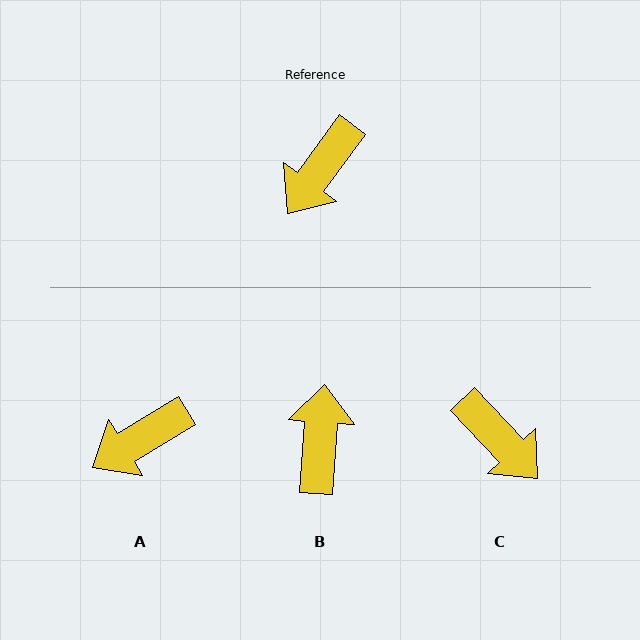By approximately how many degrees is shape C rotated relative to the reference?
Approximately 79 degrees counter-clockwise.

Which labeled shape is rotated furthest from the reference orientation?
B, about 148 degrees away.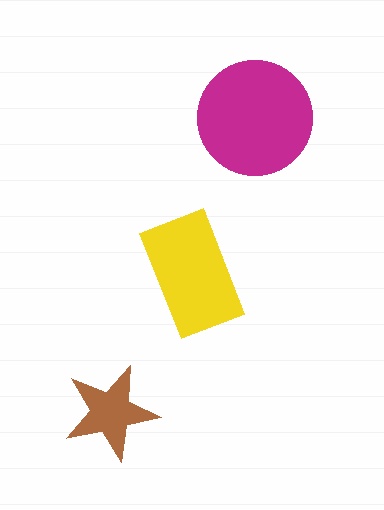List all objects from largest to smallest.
The magenta circle, the yellow rectangle, the brown star.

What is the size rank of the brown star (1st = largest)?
3rd.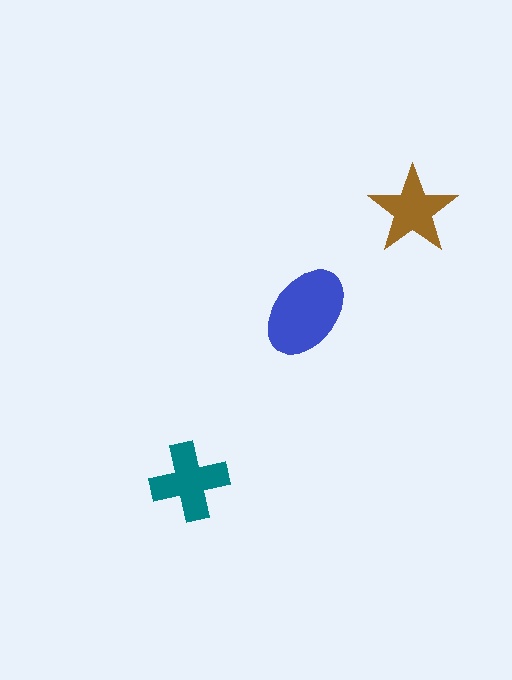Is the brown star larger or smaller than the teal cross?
Smaller.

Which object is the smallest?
The brown star.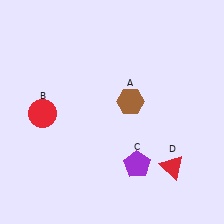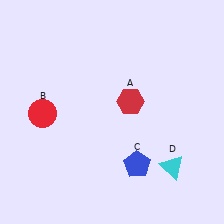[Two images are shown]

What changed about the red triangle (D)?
In Image 1, D is red. In Image 2, it changed to cyan.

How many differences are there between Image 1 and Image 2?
There are 3 differences between the two images.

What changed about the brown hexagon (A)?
In Image 1, A is brown. In Image 2, it changed to red.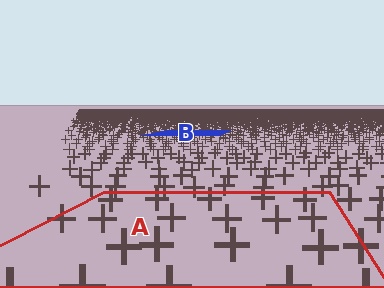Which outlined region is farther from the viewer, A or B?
Region B is farther from the viewer — the texture elements inside it appear smaller and more densely packed.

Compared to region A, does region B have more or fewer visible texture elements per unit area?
Region B has more texture elements per unit area — they are packed more densely because it is farther away.